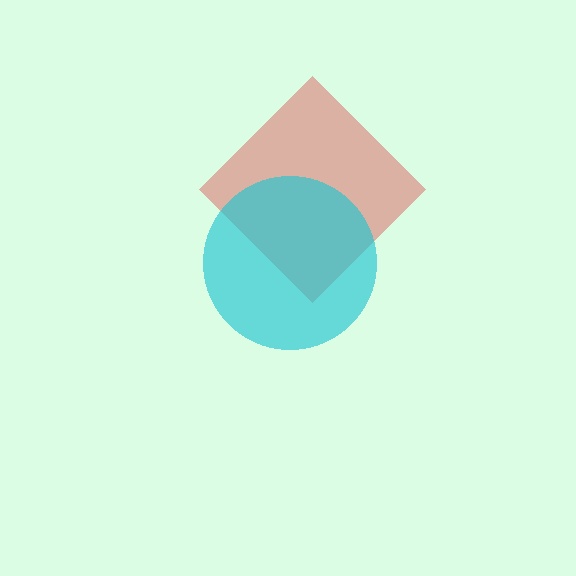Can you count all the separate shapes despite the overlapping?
Yes, there are 2 separate shapes.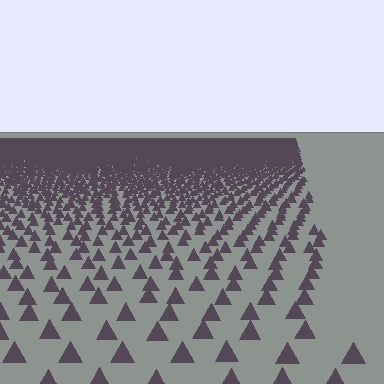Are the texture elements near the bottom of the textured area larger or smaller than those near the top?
Larger. Near the bottom, elements are closer to the viewer and appear at a bigger on-screen size.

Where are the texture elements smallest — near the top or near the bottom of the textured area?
Near the top.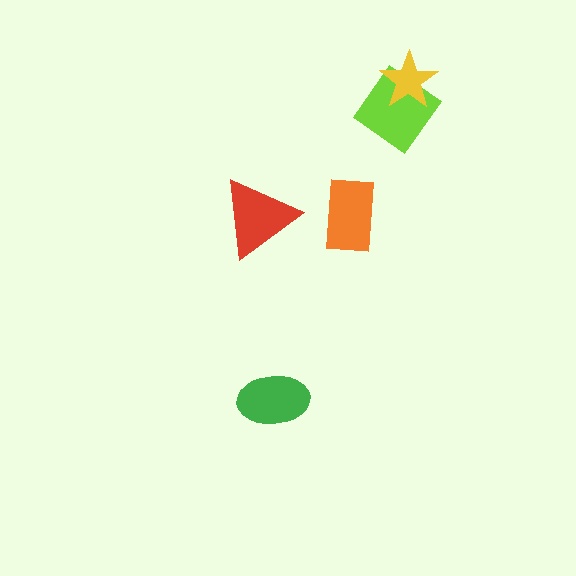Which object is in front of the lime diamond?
The yellow star is in front of the lime diamond.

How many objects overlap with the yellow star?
1 object overlaps with the yellow star.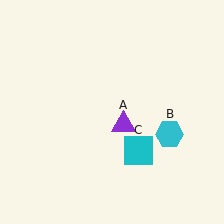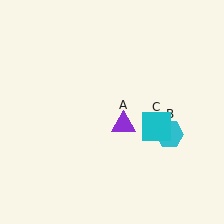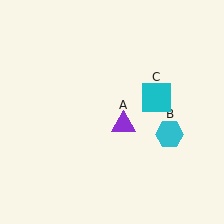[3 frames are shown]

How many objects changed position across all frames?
1 object changed position: cyan square (object C).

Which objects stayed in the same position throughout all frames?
Purple triangle (object A) and cyan hexagon (object B) remained stationary.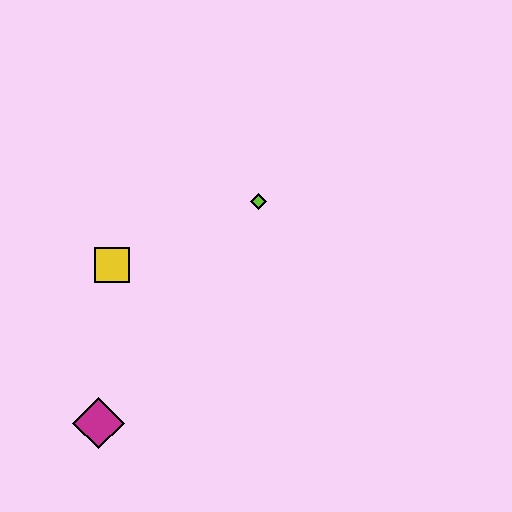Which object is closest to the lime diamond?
The yellow square is closest to the lime diamond.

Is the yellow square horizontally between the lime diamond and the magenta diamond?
Yes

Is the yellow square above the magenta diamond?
Yes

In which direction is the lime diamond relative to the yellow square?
The lime diamond is to the right of the yellow square.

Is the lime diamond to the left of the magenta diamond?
No